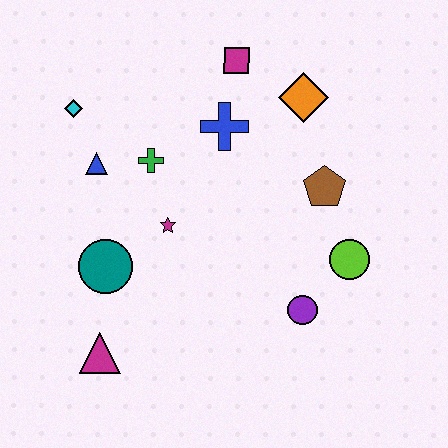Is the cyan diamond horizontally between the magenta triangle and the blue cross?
No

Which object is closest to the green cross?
The blue triangle is closest to the green cross.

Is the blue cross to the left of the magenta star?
No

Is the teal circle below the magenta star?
Yes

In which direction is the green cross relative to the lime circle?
The green cross is to the left of the lime circle.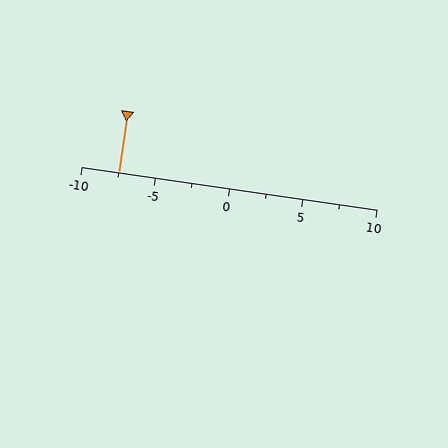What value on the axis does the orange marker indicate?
The marker indicates approximately -7.5.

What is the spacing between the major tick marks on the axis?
The major ticks are spaced 5 apart.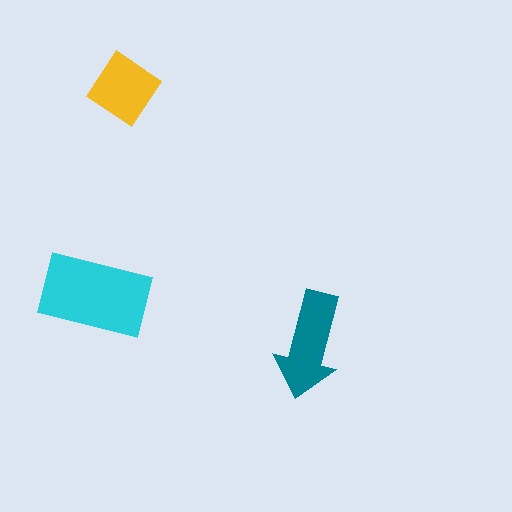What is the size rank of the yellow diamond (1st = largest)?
3rd.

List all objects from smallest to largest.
The yellow diamond, the teal arrow, the cyan rectangle.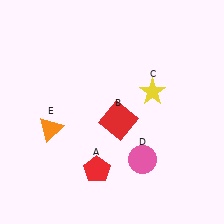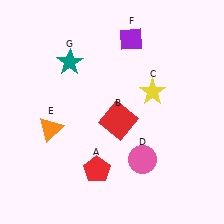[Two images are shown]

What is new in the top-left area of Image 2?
A teal star (G) was added in the top-left area of Image 2.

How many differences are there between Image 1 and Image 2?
There are 2 differences between the two images.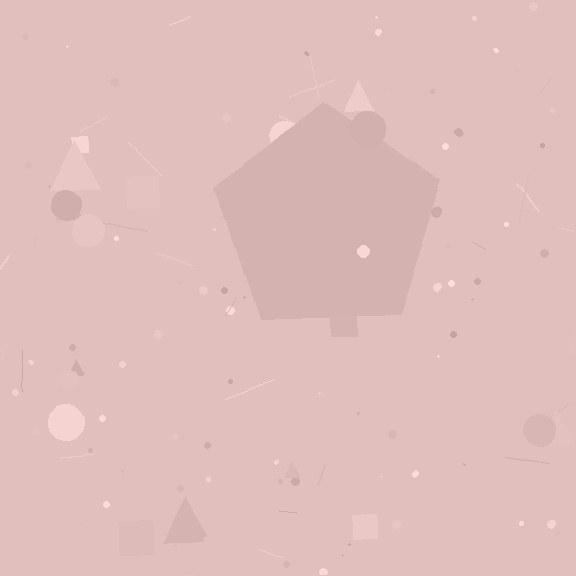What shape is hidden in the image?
A pentagon is hidden in the image.